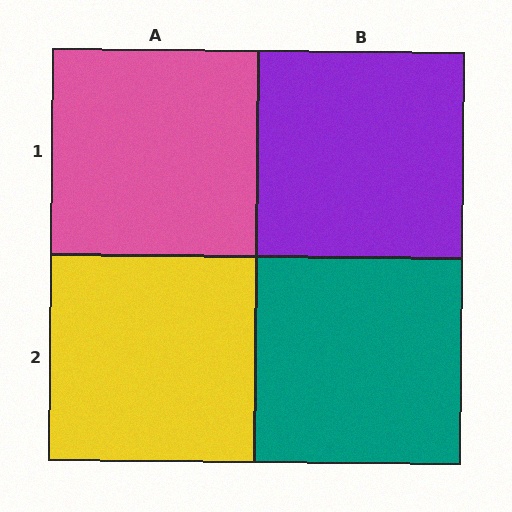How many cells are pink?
1 cell is pink.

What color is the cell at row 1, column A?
Pink.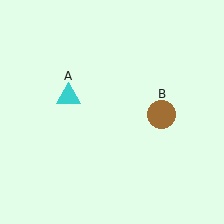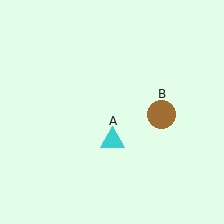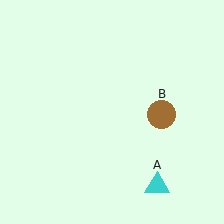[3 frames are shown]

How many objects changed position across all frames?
1 object changed position: cyan triangle (object A).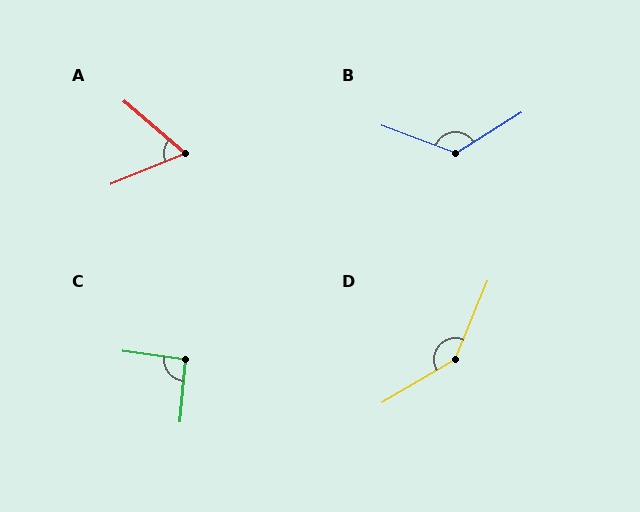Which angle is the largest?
D, at approximately 143 degrees.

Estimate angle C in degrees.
Approximately 93 degrees.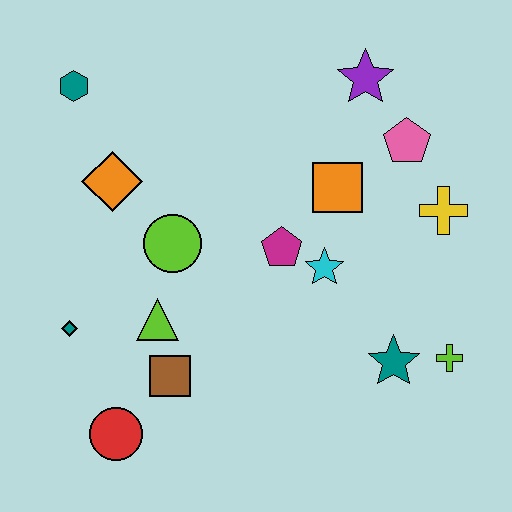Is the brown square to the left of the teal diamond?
No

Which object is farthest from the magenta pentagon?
The teal hexagon is farthest from the magenta pentagon.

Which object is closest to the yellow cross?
The pink pentagon is closest to the yellow cross.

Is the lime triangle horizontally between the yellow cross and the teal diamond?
Yes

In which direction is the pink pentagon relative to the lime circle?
The pink pentagon is to the right of the lime circle.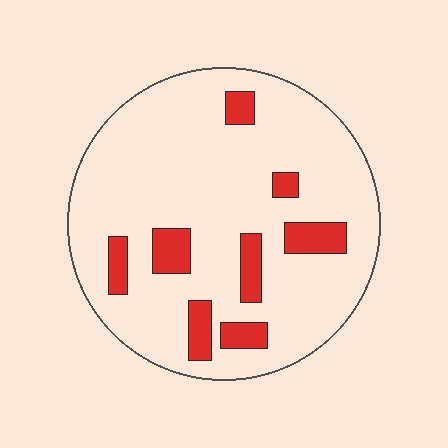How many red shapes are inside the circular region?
8.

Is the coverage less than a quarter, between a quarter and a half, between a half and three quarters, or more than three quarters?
Less than a quarter.